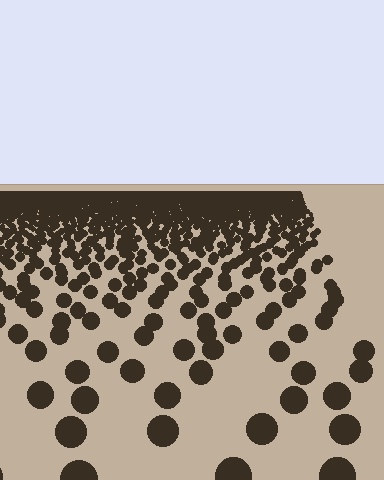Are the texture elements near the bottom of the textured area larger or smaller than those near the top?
Larger. Near the bottom, elements are closer to the viewer and appear at a bigger on-screen size.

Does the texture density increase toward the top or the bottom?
Density increases toward the top.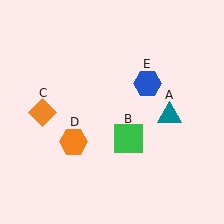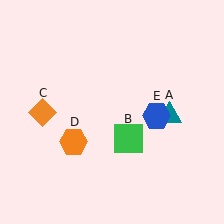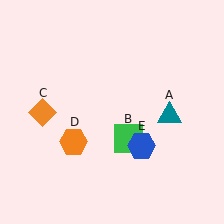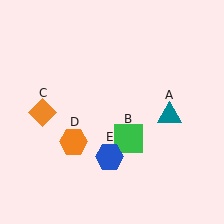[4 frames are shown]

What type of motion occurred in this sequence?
The blue hexagon (object E) rotated clockwise around the center of the scene.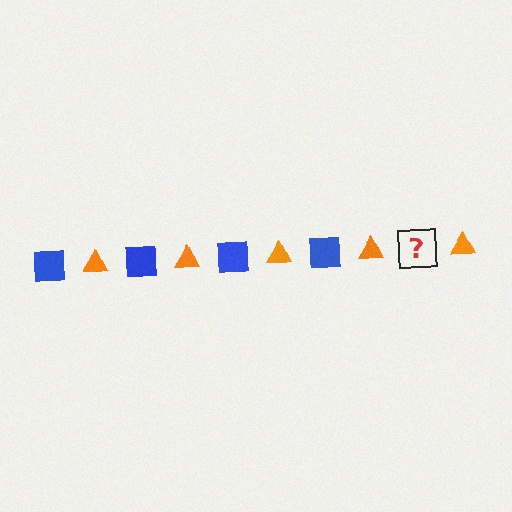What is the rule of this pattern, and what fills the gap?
The rule is that the pattern alternates between blue square and orange triangle. The gap should be filled with a blue square.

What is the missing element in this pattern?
The missing element is a blue square.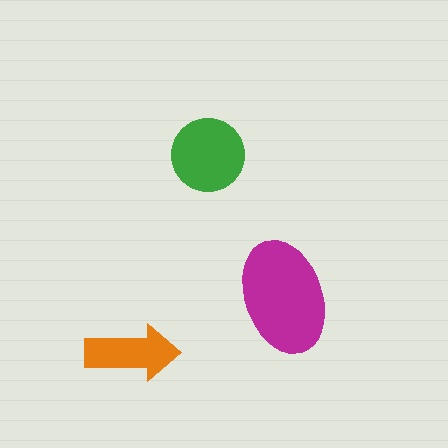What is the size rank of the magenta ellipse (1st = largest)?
1st.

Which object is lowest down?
The orange arrow is bottommost.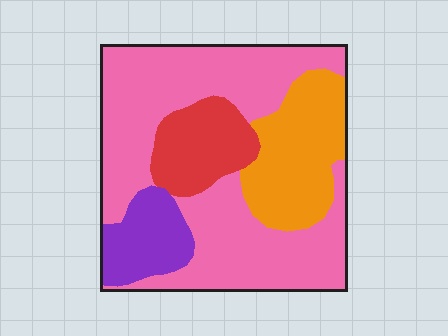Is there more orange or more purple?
Orange.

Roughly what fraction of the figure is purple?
Purple takes up less than a quarter of the figure.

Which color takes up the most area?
Pink, at roughly 55%.